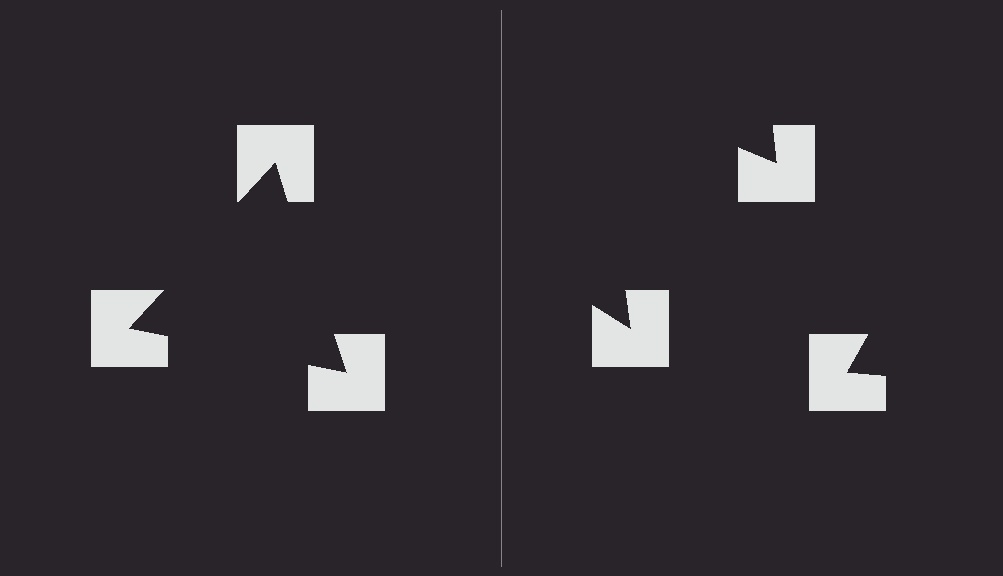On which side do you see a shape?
An illusory triangle appears on the left side. On the right side the wedge cuts are rotated, so no coherent shape forms.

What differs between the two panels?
The notched squares are positioned identically on both sides; only the wedge orientations differ. On the left they align to a triangle; on the right they are misaligned.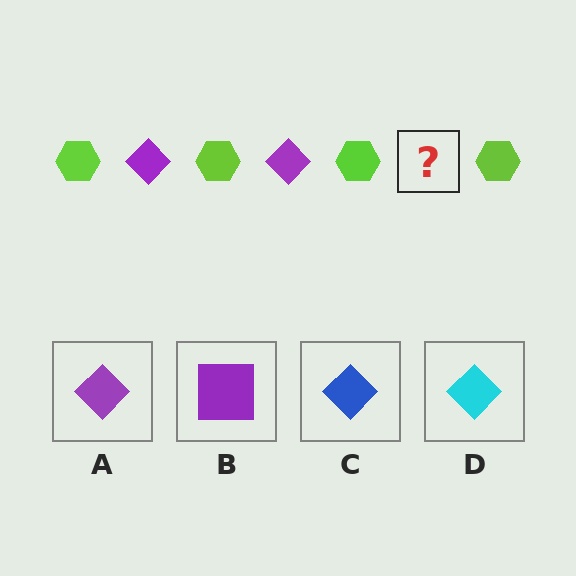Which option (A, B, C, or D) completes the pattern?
A.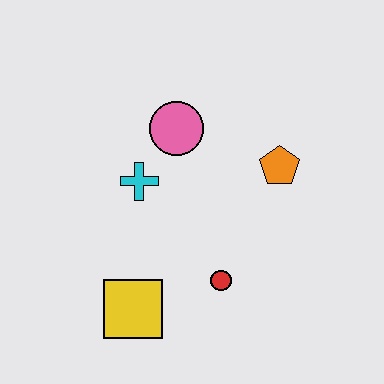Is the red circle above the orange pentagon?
No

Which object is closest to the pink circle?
The cyan cross is closest to the pink circle.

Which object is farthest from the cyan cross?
The orange pentagon is farthest from the cyan cross.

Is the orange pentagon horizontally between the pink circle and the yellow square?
No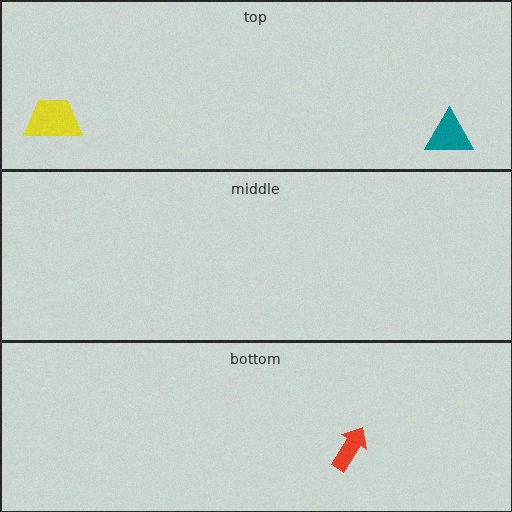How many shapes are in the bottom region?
1.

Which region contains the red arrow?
The bottom region.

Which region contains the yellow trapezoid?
The top region.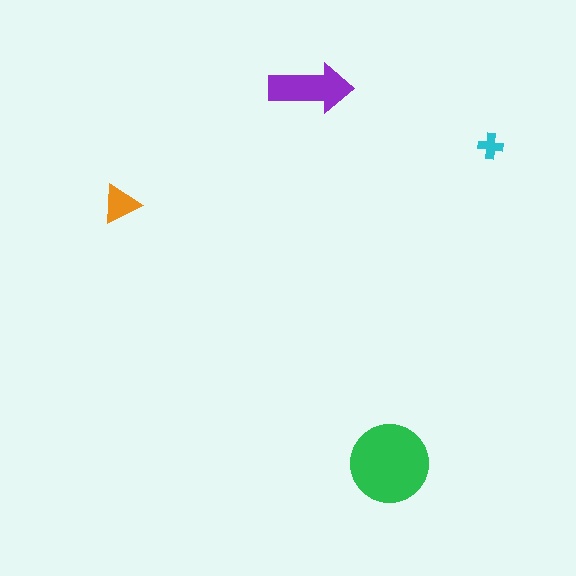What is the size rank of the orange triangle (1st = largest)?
3rd.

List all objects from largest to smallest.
The green circle, the purple arrow, the orange triangle, the cyan cross.